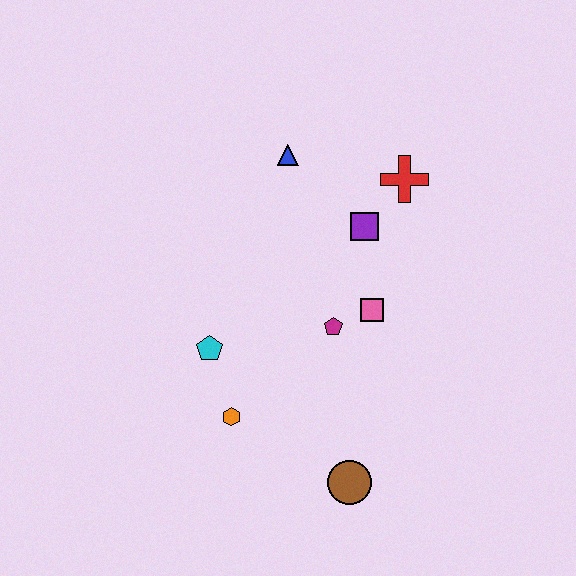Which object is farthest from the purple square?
The brown circle is farthest from the purple square.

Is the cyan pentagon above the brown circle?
Yes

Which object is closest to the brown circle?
The orange hexagon is closest to the brown circle.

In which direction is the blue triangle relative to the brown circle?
The blue triangle is above the brown circle.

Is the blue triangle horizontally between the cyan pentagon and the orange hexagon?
No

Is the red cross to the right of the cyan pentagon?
Yes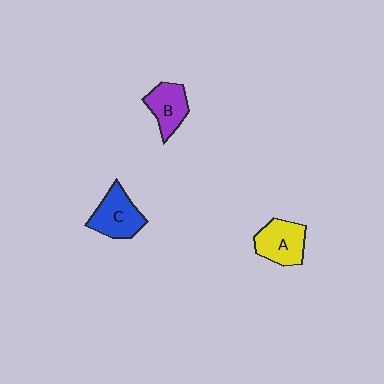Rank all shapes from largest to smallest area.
From largest to smallest: C (blue), A (yellow), B (purple).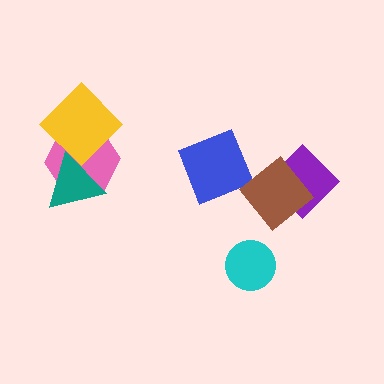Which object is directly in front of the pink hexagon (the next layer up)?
The yellow diamond is directly in front of the pink hexagon.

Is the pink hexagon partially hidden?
Yes, it is partially covered by another shape.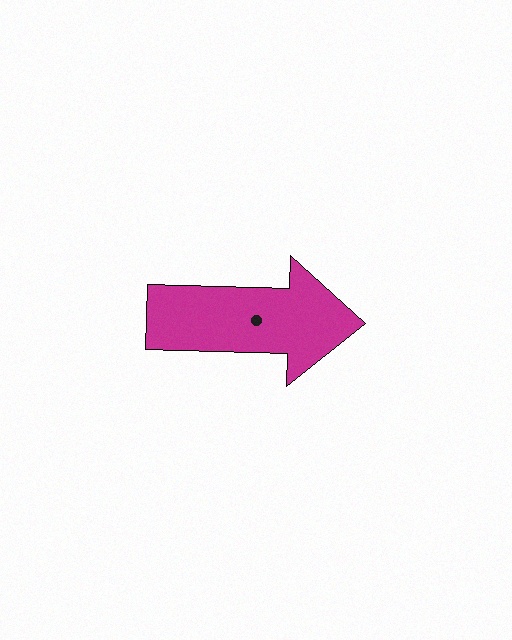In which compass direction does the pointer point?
East.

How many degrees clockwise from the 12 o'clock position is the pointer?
Approximately 92 degrees.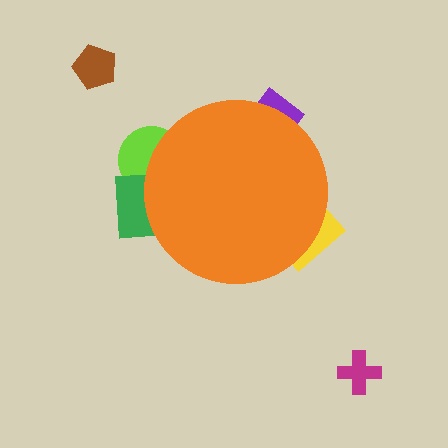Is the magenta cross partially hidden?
No, the magenta cross is fully visible.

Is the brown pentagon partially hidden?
No, the brown pentagon is fully visible.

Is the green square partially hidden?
Yes, the green square is partially hidden behind the orange circle.